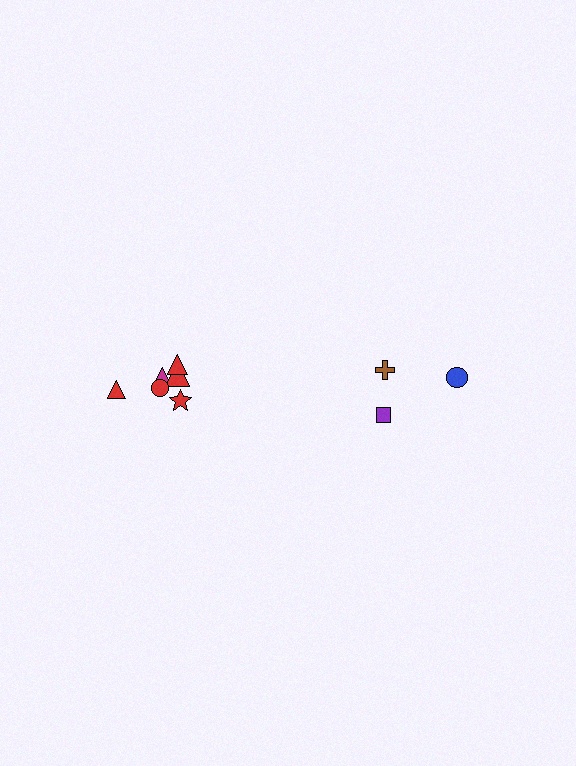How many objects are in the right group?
There are 3 objects.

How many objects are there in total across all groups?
There are 9 objects.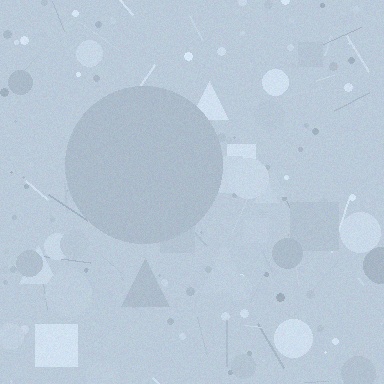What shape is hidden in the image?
A circle is hidden in the image.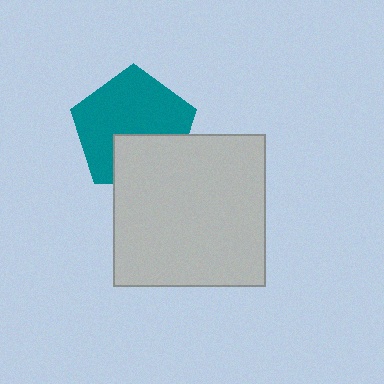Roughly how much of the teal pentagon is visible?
Most of it is visible (roughly 68%).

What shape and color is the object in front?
The object in front is a light gray square.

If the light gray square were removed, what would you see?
You would see the complete teal pentagon.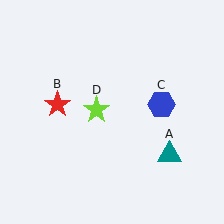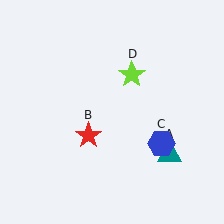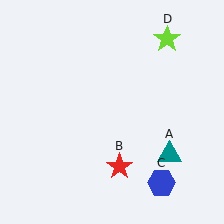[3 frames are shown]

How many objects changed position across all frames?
3 objects changed position: red star (object B), blue hexagon (object C), lime star (object D).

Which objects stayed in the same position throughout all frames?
Teal triangle (object A) remained stationary.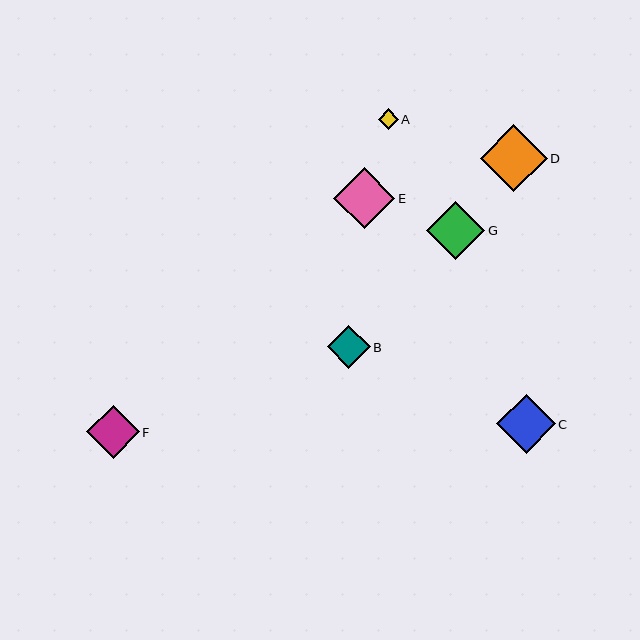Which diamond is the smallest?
Diamond A is the smallest with a size of approximately 20 pixels.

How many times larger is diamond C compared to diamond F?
Diamond C is approximately 1.1 times the size of diamond F.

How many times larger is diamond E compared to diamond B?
Diamond E is approximately 1.4 times the size of diamond B.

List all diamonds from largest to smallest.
From largest to smallest: D, E, C, G, F, B, A.